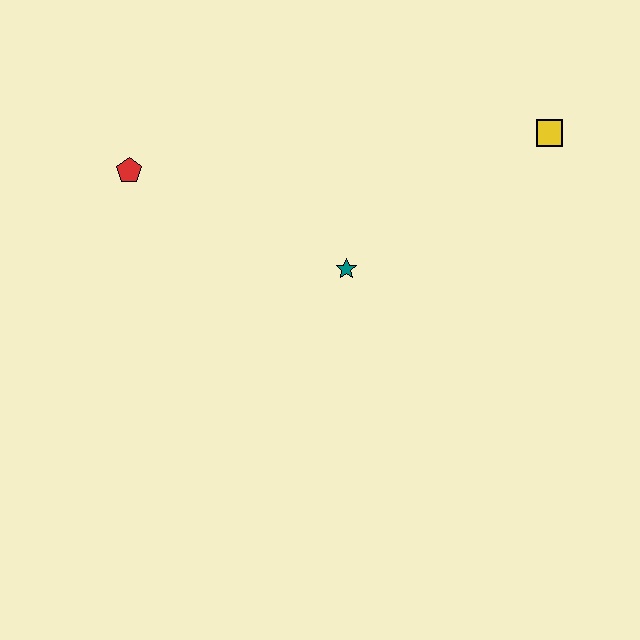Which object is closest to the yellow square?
The teal star is closest to the yellow square.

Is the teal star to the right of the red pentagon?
Yes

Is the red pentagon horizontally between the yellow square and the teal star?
No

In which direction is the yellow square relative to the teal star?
The yellow square is to the right of the teal star.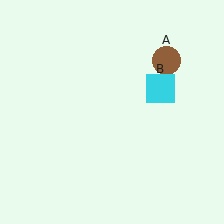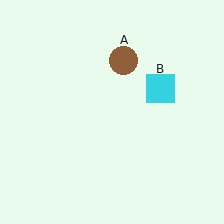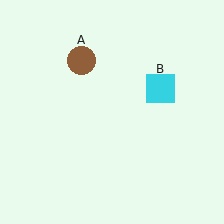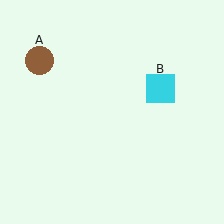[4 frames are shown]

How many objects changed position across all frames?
1 object changed position: brown circle (object A).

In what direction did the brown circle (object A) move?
The brown circle (object A) moved left.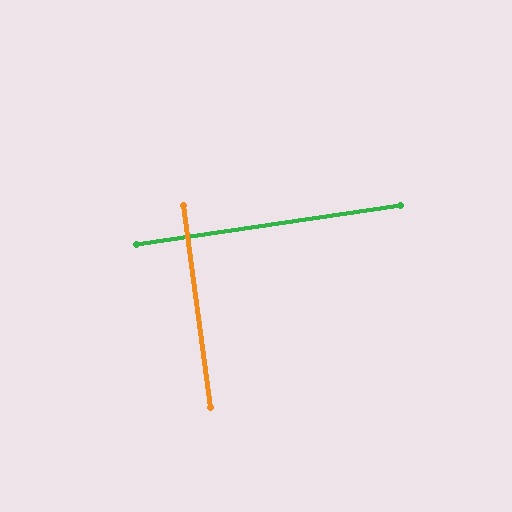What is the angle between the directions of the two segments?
Approximately 89 degrees.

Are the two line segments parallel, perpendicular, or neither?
Perpendicular — they meet at approximately 89°.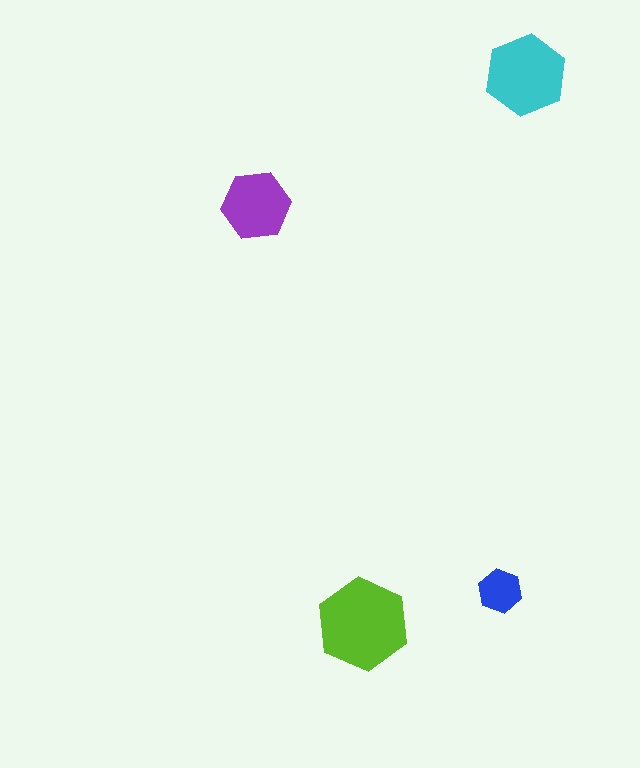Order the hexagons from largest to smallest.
the lime one, the cyan one, the purple one, the blue one.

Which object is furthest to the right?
The cyan hexagon is rightmost.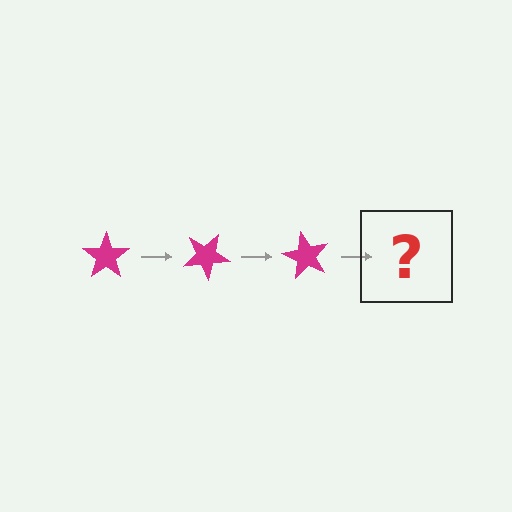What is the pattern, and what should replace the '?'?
The pattern is that the star rotates 30 degrees each step. The '?' should be a magenta star rotated 90 degrees.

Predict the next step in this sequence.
The next step is a magenta star rotated 90 degrees.